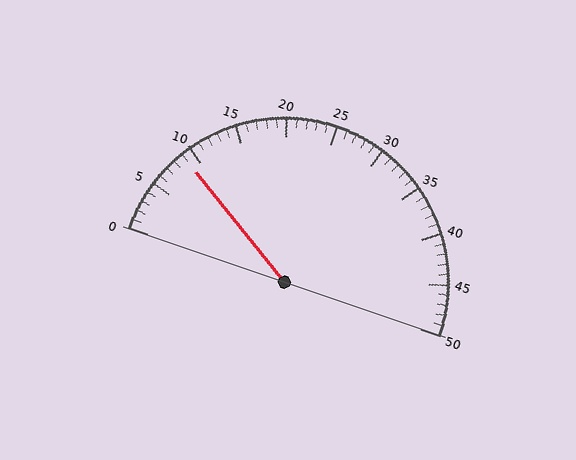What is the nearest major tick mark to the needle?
The nearest major tick mark is 10.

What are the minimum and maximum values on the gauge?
The gauge ranges from 0 to 50.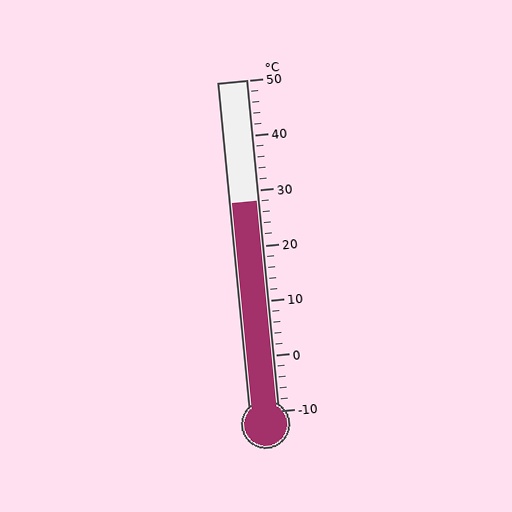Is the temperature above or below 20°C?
The temperature is above 20°C.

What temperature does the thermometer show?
The thermometer shows approximately 28°C.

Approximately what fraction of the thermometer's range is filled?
The thermometer is filled to approximately 65% of its range.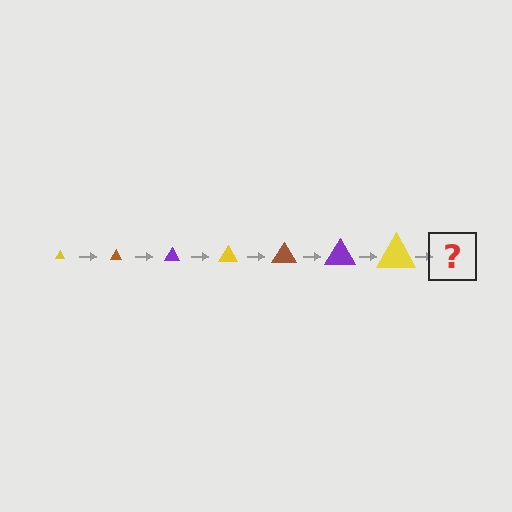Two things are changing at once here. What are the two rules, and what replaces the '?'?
The two rules are that the triangle grows larger each step and the color cycles through yellow, brown, and purple. The '?' should be a brown triangle, larger than the previous one.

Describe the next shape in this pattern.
It should be a brown triangle, larger than the previous one.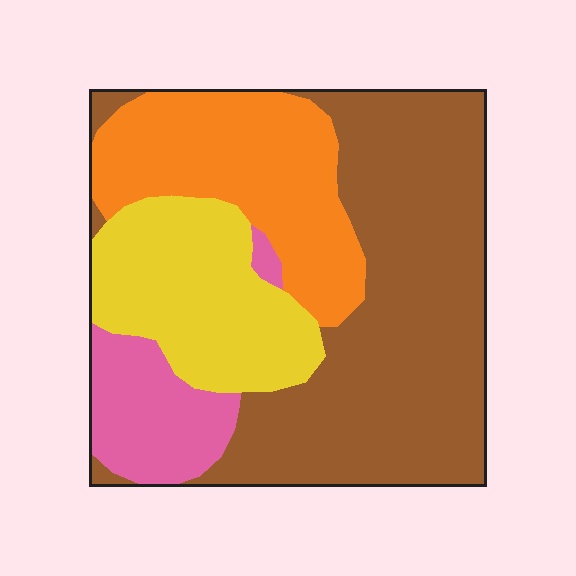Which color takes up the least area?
Pink, at roughly 10%.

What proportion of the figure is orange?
Orange takes up between a sixth and a third of the figure.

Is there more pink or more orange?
Orange.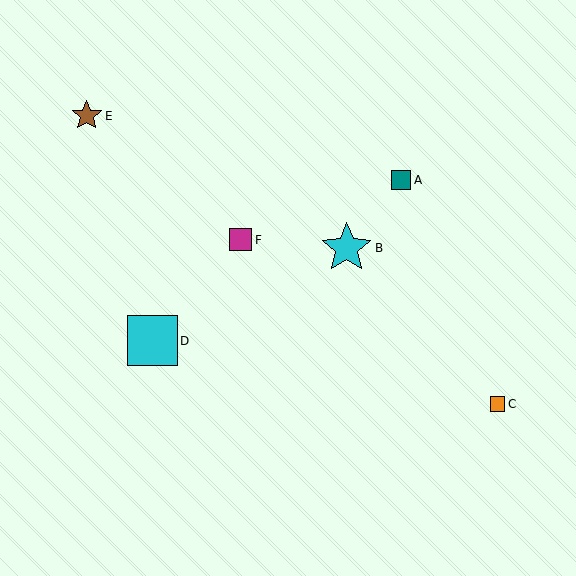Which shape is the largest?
The cyan star (labeled B) is the largest.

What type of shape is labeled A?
Shape A is a teal square.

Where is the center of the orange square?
The center of the orange square is at (497, 404).